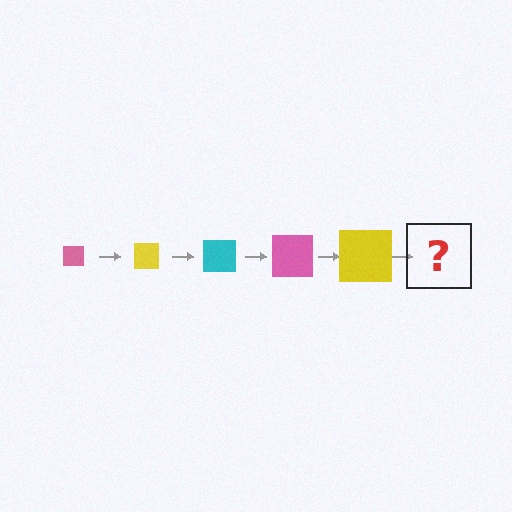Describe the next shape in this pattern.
It should be a cyan square, larger than the previous one.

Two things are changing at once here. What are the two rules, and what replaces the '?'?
The two rules are that the square grows larger each step and the color cycles through pink, yellow, and cyan. The '?' should be a cyan square, larger than the previous one.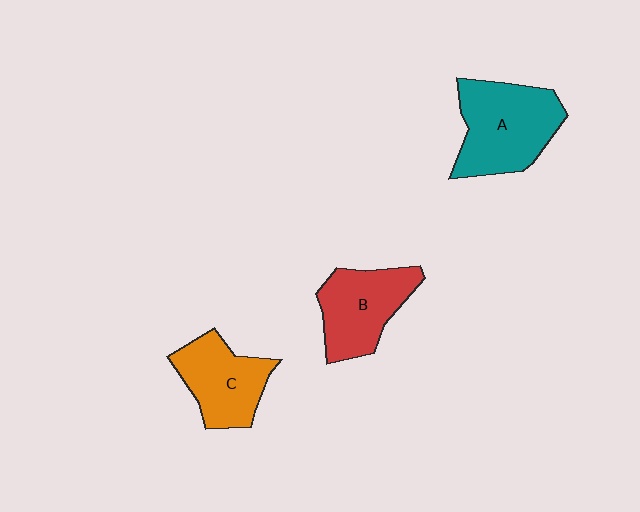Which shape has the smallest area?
Shape C (orange).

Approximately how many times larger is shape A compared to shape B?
Approximately 1.2 times.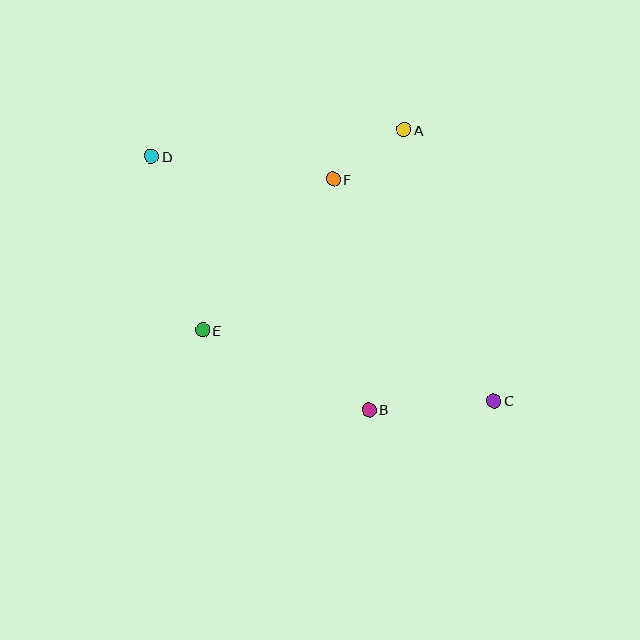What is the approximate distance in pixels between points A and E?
The distance between A and E is approximately 284 pixels.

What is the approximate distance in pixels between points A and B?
The distance between A and B is approximately 282 pixels.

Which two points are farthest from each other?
Points C and D are farthest from each other.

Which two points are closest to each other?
Points A and F are closest to each other.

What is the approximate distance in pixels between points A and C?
The distance between A and C is approximately 286 pixels.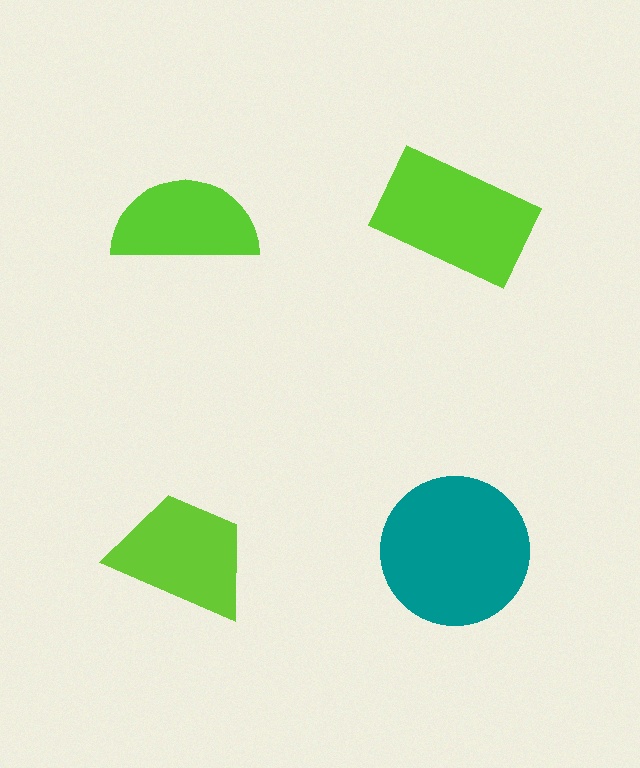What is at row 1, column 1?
A lime semicircle.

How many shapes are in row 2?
2 shapes.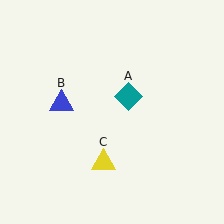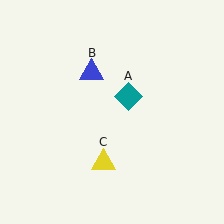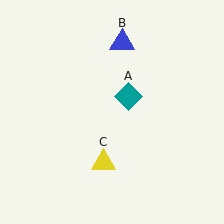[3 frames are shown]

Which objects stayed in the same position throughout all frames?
Teal diamond (object A) and yellow triangle (object C) remained stationary.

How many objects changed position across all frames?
1 object changed position: blue triangle (object B).